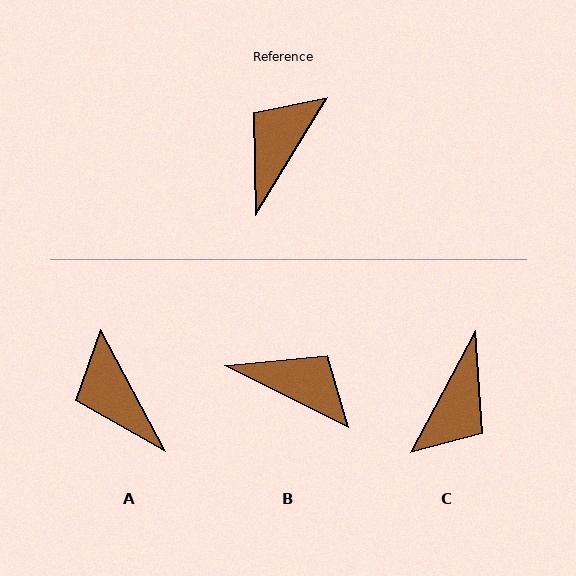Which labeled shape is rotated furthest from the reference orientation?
C, about 177 degrees away.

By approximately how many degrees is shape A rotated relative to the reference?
Approximately 59 degrees counter-clockwise.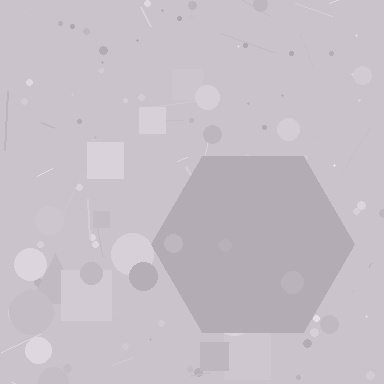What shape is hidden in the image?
A hexagon is hidden in the image.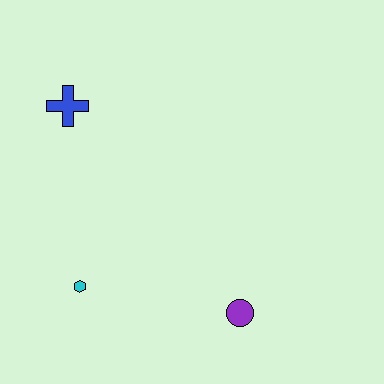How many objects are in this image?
There are 3 objects.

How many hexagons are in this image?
There is 1 hexagon.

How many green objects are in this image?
There are no green objects.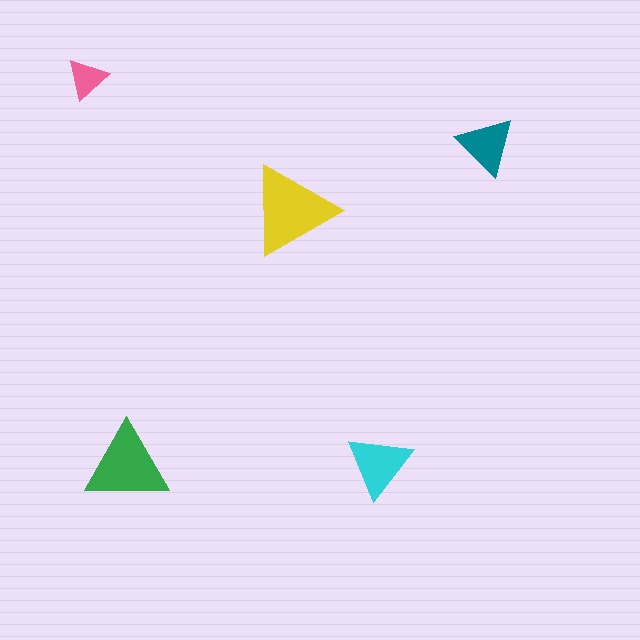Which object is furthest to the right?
The teal triangle is rightmost.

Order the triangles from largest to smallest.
the yellow one, the green one, the cyan one, the teal one, the pink one.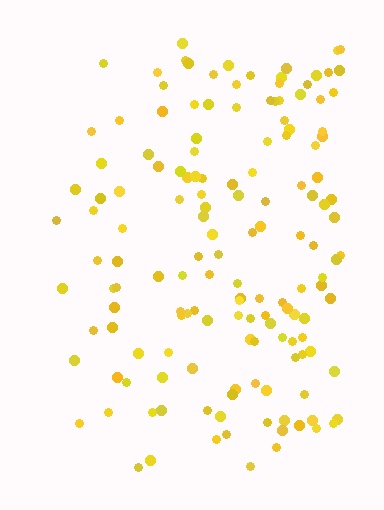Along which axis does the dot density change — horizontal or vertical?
Horizontal.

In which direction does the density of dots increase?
From left to right, with the right side densest.